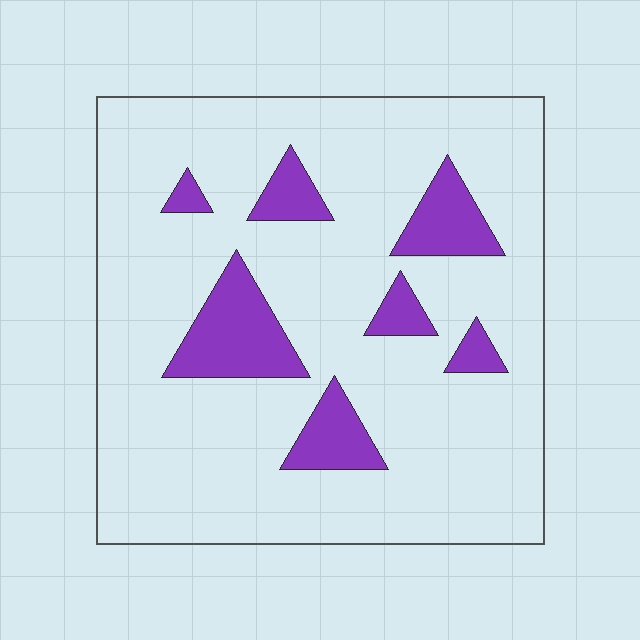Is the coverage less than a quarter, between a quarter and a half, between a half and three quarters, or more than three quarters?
Less than a quarter.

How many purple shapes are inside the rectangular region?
7.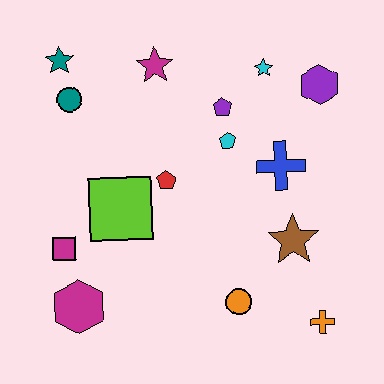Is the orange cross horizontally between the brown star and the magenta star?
No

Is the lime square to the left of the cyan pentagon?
Yes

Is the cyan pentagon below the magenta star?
Yes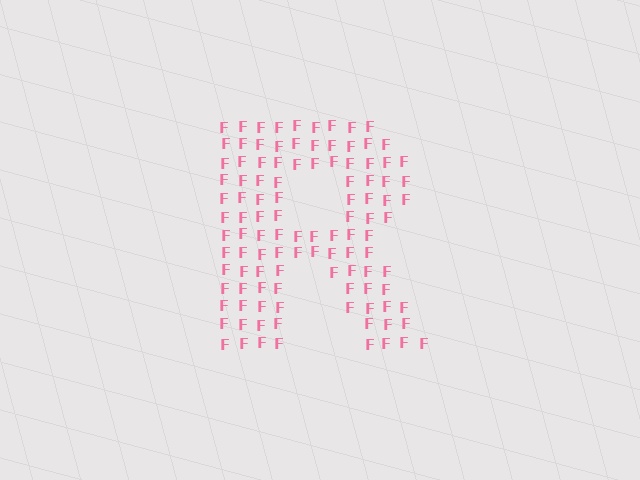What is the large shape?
The large shape is the letter R.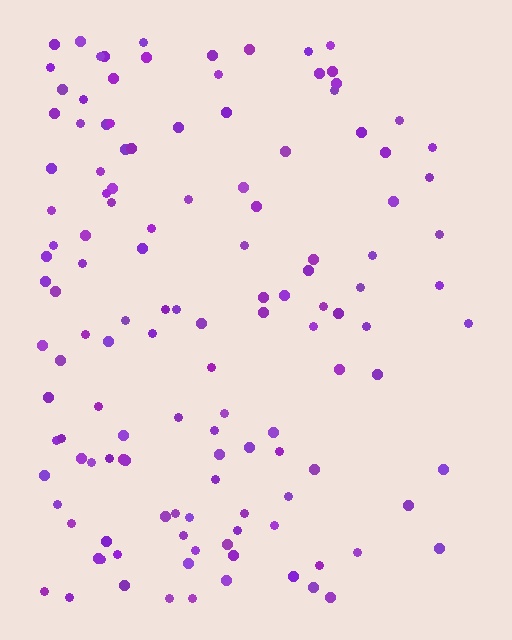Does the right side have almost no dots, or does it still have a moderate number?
Still a moderate number, just noticeably fewer than the left.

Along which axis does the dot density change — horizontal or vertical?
Horizontal.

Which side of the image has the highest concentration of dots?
The left.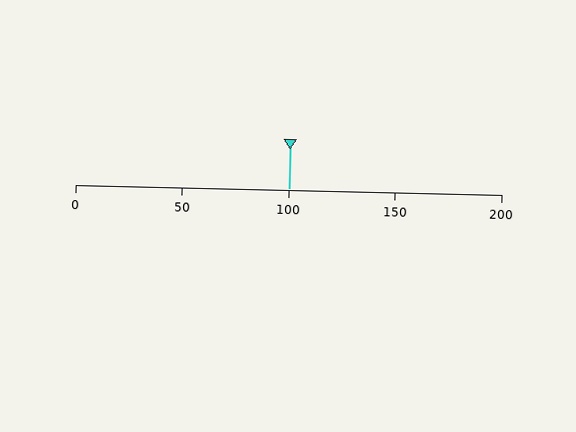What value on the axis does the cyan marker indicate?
The marker indicates approximately 100.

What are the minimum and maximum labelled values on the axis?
The axis runs from 0 to 200.